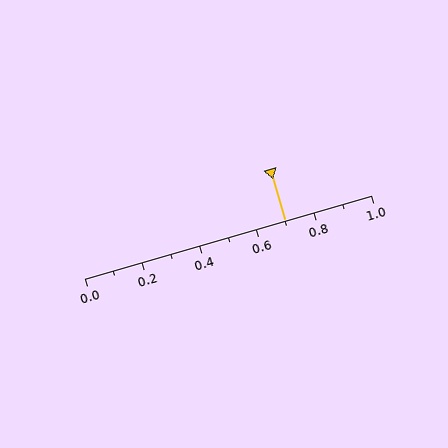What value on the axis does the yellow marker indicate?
The marker indicates approximately 0.7.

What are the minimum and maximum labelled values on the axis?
The axis runs from 0.0 to 1.0.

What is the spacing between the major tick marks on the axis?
The major ticks are spaced 0.2 apart.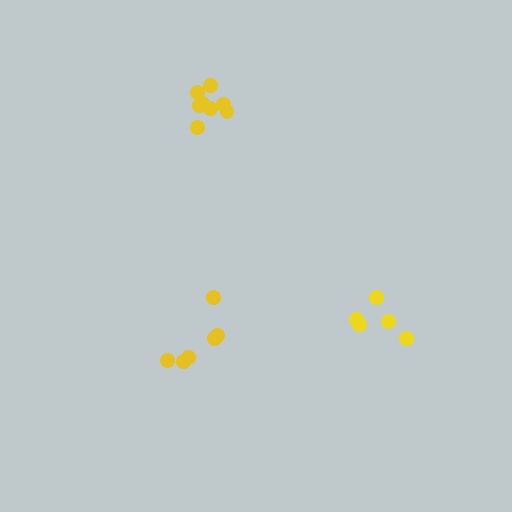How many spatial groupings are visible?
There are 3 spatial groupings.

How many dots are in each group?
Group 1: 6 dots, Group 2: 8 dots, Group 3: 5 dots (19 total).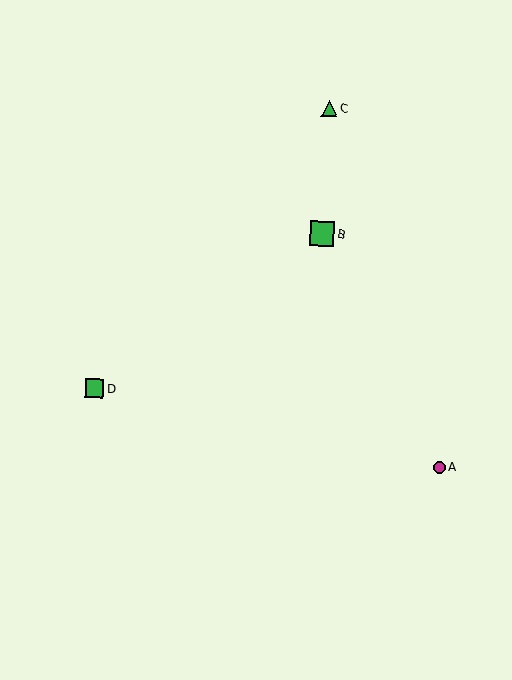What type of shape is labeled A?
Shape A is a magenta circle.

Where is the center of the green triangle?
The center of the green triangle is at (329, 108).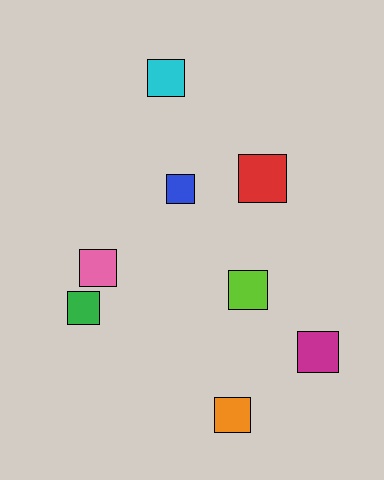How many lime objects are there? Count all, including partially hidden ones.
There is 1 lime object.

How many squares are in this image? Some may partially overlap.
There are 8 squares.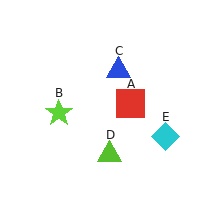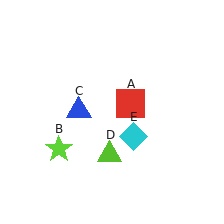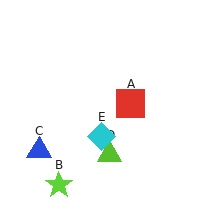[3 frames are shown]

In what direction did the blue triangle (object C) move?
The blue triangle (object C) moved down and to the left.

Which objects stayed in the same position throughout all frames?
Red square (object A) and lime triangle (object D) remained stationary.